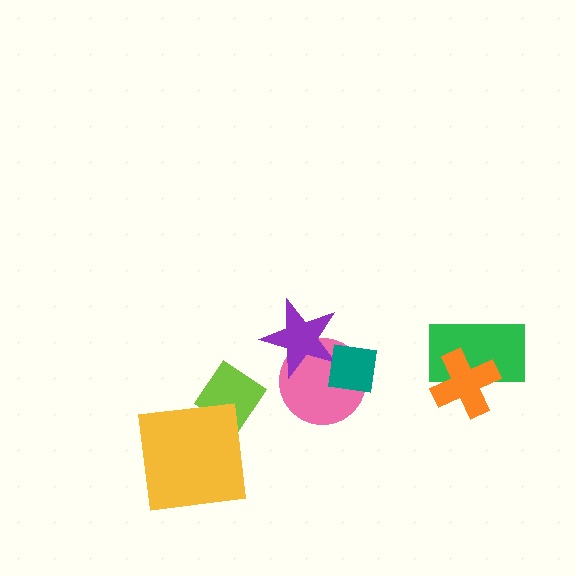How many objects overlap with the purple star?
2 objects overlap with the purple star.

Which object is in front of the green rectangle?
The orange cross is in front of the green rectangle.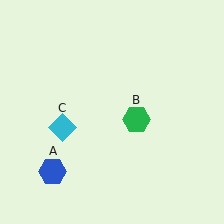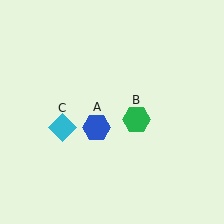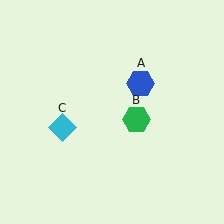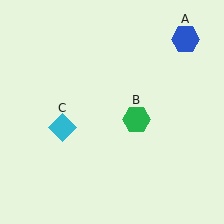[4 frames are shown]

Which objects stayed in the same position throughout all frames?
Green hexagon (object B) and cyan diamond (object C) remained stationary.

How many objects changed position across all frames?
1 object changed position: blue hexagon (object A).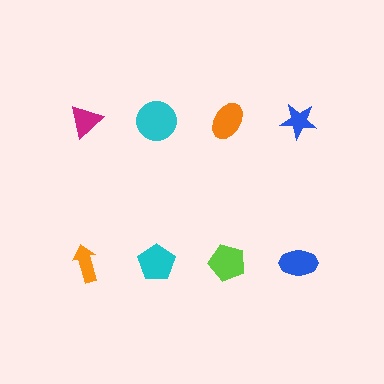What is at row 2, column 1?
An orange arrow.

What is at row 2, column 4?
A blue ellipse.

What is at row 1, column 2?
A cyan circle.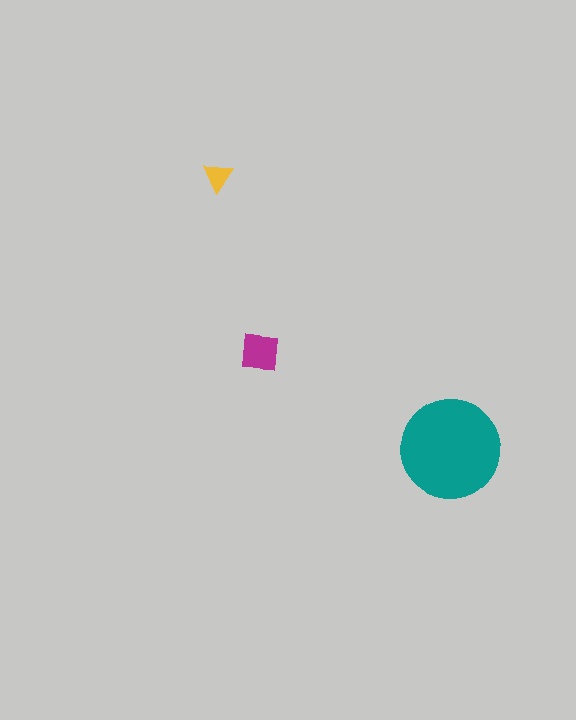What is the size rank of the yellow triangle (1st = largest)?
3rd.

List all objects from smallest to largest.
The yellow triangle, the magenta square, the teal circle.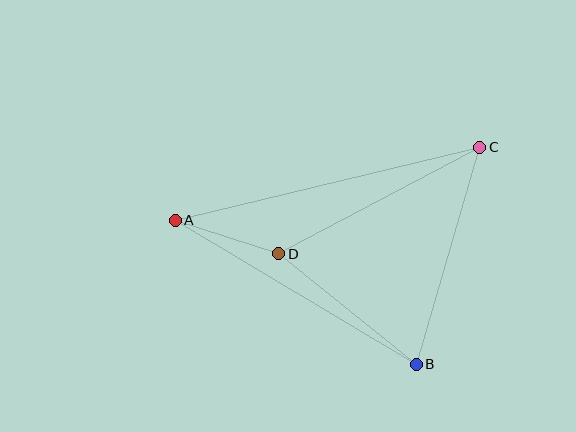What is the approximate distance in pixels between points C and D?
The distance between C and D is approximately 228 pixels.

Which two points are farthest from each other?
Points A and C are farthest from each other.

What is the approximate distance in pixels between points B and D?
The distance between B and D is approximately 177 pixels.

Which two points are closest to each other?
Points A and D are closest to each other.